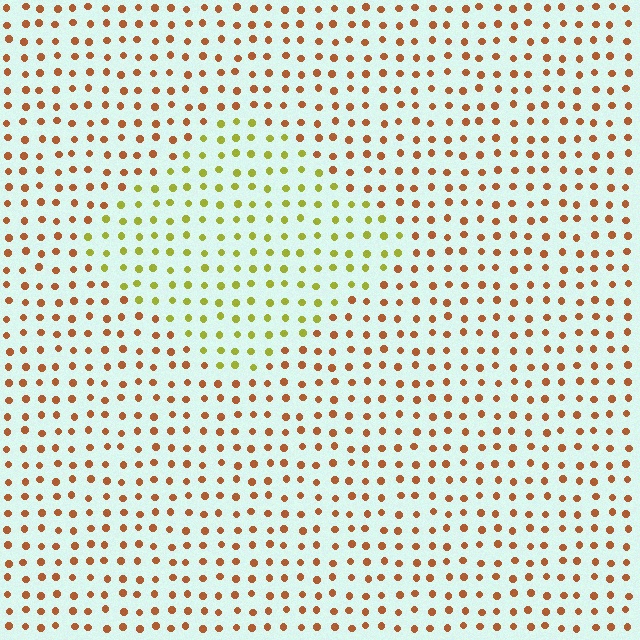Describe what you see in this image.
The image is filled with small brown elements in a uniform arrangement. A diamond-shaped region is visible where the elements are tinted to a slightly different hue, forming a subtle color boundary.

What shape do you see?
I see a diamond.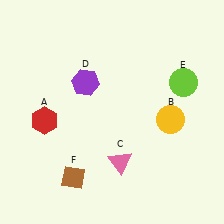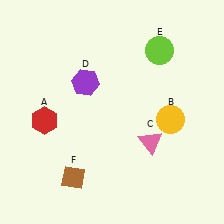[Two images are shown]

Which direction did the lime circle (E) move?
The lime circle (E) moved up.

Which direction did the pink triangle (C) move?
The pink triangle (C) moved right.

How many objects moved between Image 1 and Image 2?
2 objects moved between the two images.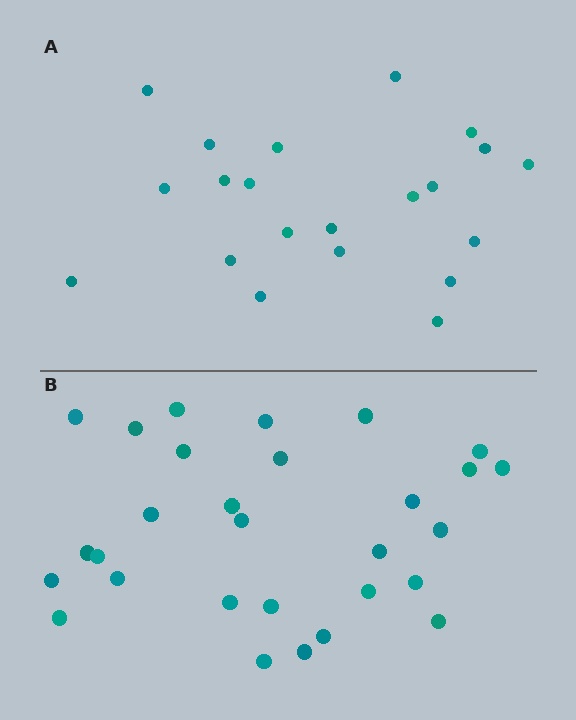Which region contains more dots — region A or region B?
Region B (the bottom region) has more dots.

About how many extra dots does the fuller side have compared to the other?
Region B has roughly 8 or so more dots than region A.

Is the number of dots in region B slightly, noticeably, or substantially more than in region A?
Region B has noticeably more, but not dramatically so. The ratio is roughly 1.4 to 1.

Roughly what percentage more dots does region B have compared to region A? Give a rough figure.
About 40% more.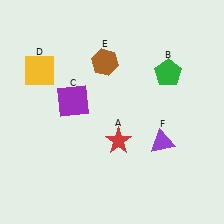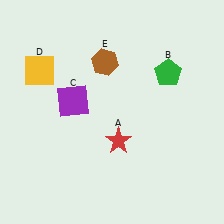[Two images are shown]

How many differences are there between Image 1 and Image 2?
There is 1 difference between the two images.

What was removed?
The purple triangle (F) was removed in Image 2.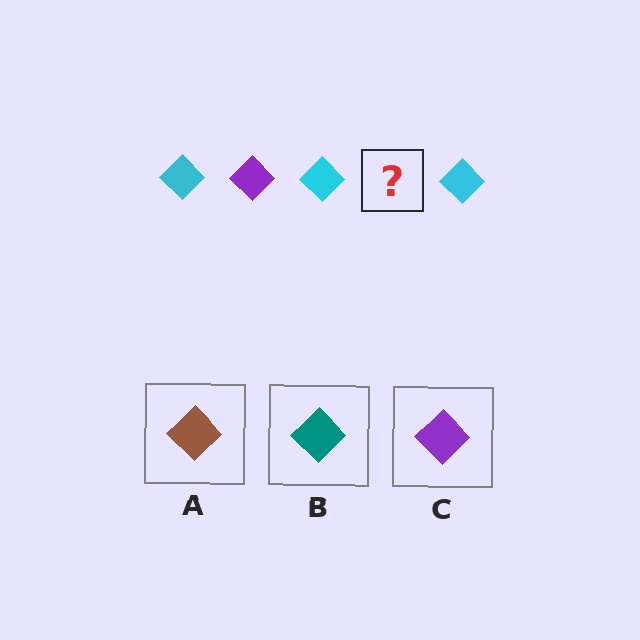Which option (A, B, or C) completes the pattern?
C.